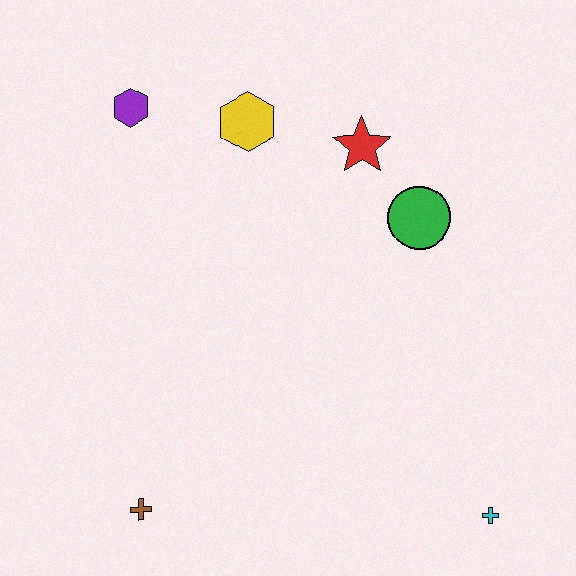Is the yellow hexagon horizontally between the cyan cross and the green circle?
No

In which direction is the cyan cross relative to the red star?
The cyan cross is below the red star.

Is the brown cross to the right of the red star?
No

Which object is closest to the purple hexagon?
The yellow hexagon is closest to the purple hexagon.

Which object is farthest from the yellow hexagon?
The cyan cross is farthest from the yellow hexagon.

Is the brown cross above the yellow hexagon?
No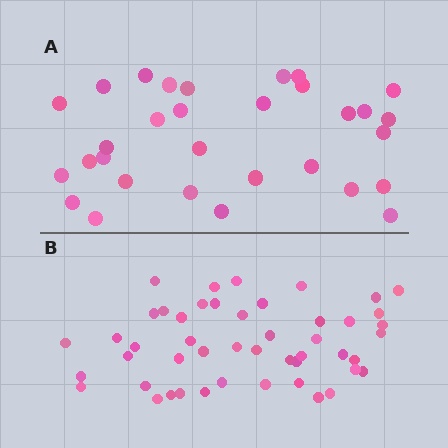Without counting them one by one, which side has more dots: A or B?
Region B (the bottom region) has more dots.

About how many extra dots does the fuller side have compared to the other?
Region B has approximately 15 more dots than region A.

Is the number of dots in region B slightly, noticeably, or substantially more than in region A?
Region B has substantially more. The ratio is roughly 1.5 to 1.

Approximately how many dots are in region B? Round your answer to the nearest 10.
About 50 dots. (The exact count is 48, which rounds to 50.)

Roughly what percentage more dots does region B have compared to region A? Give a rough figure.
About 55% more.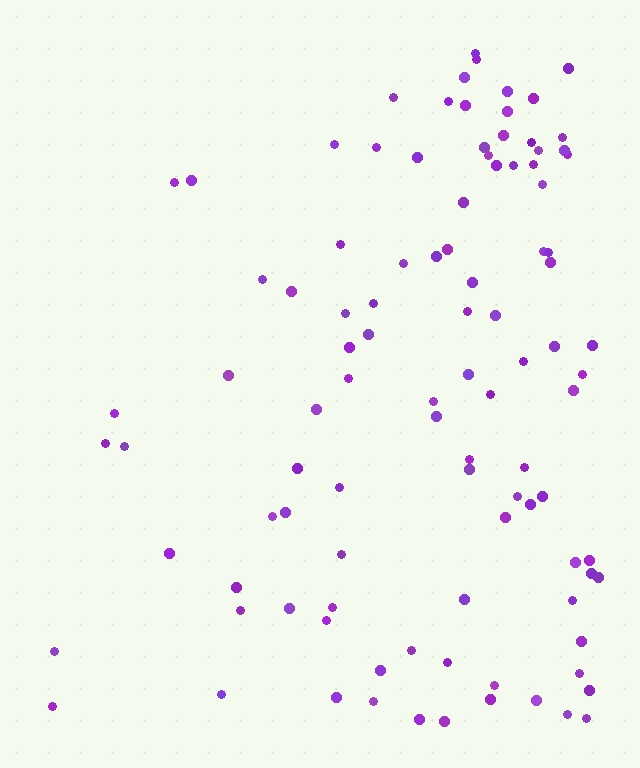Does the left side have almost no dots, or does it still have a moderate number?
Still a moderate number, just noticeably fewer than the right.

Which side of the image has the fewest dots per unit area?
The left.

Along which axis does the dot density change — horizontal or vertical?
Horizontal.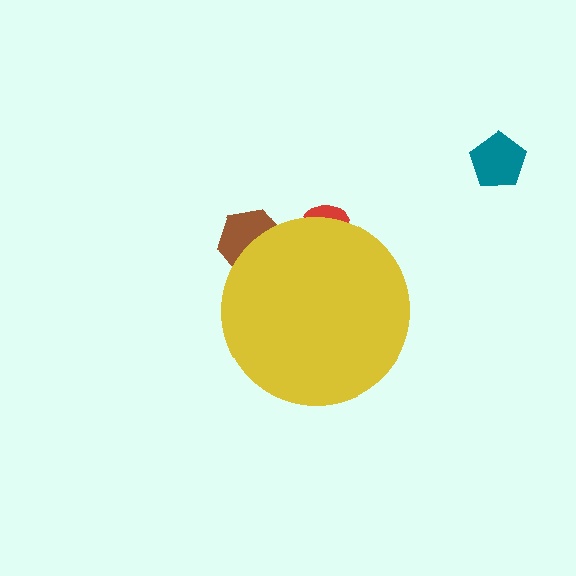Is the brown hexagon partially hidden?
Yes, the brown hexagon is partially hidden behind the yellow circle.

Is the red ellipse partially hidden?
Yes, the red ellipse is partially hidden behind the yellow circle.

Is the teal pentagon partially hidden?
No, the teal pentagon is fully visible.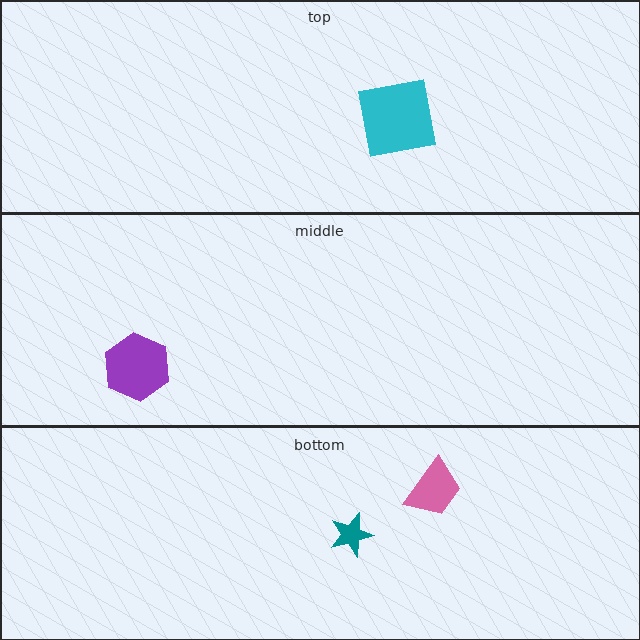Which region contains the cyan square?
The top region.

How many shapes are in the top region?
1.